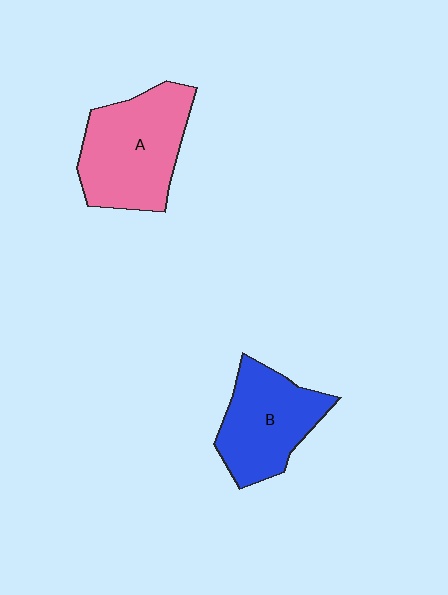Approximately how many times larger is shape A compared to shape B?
Approximately 1.2 times.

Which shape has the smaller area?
Shape B (blue).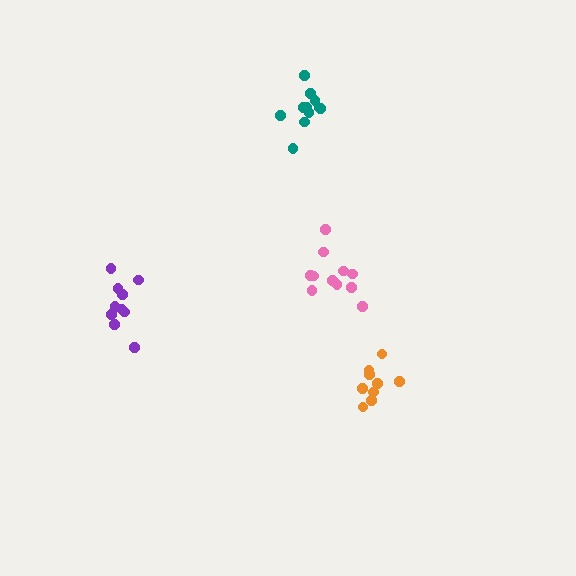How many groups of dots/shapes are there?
There are 4 groups.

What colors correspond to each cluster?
The clusters are colored: orange, teal, pink, purple.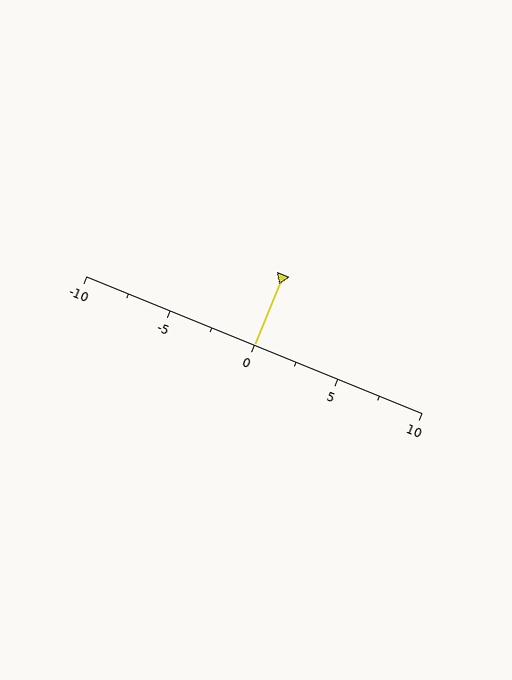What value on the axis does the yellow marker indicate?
The marker indicates approximately 0.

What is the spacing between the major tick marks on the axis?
The major ticks are spaced 5 apart.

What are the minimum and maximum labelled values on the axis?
The axis runs from -10 to 10.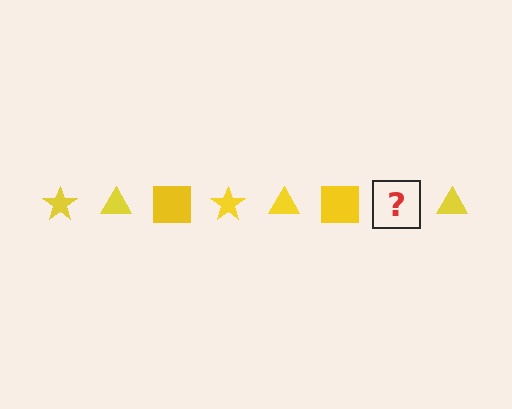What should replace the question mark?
The question mark should be replaced with a yellow star.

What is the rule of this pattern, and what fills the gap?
The rule is that the pattern cycles through star, triangle, square shapes in yellow. The gap should be filled with a yellow star.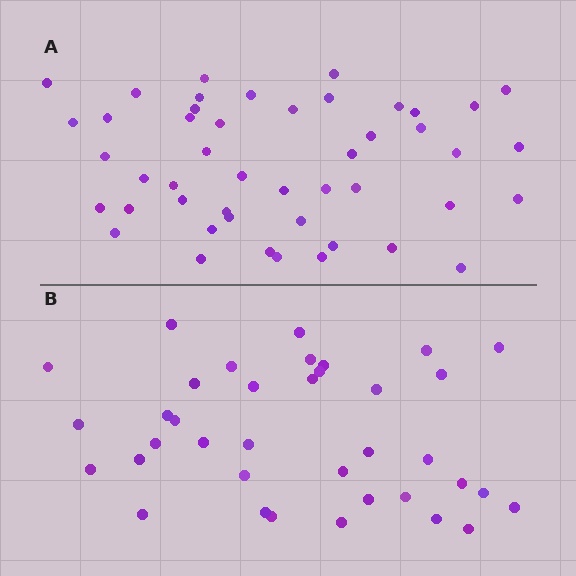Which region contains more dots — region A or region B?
Region A (the top region) has more dots.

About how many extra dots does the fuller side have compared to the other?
Region A has roughly 10 or so more dots than region B.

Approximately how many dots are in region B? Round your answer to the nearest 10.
About 40 dots. (The exact count is 37, which rounds to 40.)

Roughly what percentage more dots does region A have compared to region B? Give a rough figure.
About 25% more.